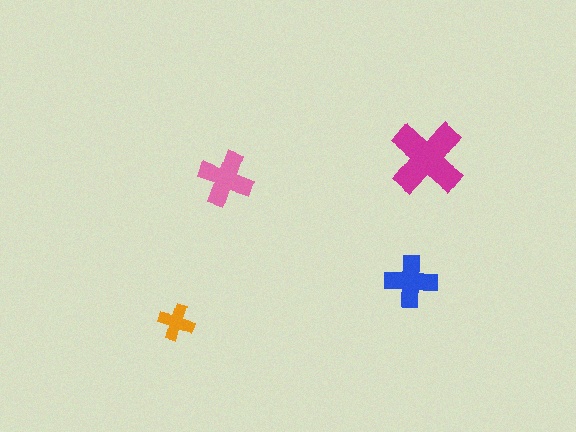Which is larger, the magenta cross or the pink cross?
The magenta one.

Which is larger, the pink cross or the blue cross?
The pink one.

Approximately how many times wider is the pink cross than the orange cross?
About 1.5 times wider.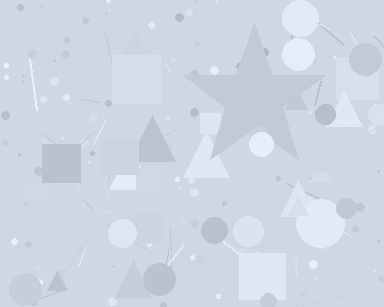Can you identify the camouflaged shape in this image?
The camouflaged shape is a star.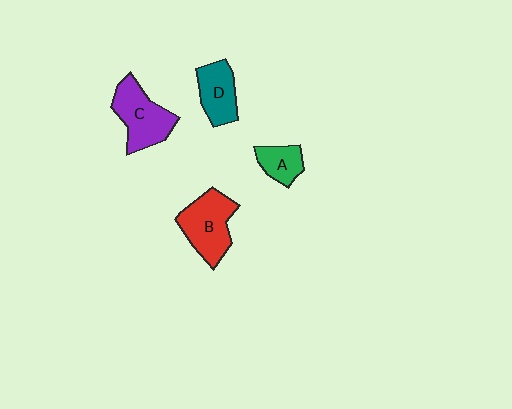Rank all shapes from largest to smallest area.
From largest to smallest: B (red), C (purple), D (teal), A (green).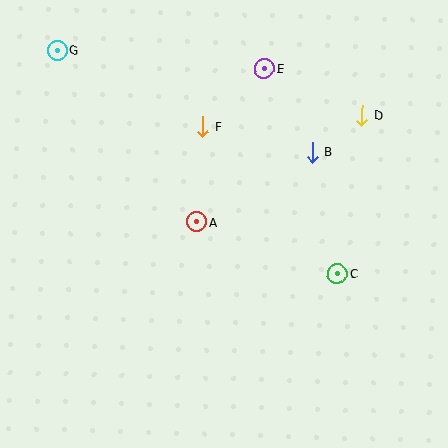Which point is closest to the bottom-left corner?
Point A is closest to the bottom-left corner.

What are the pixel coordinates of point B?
Point B is at (312, 152).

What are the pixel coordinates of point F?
Point F is at (203, 127).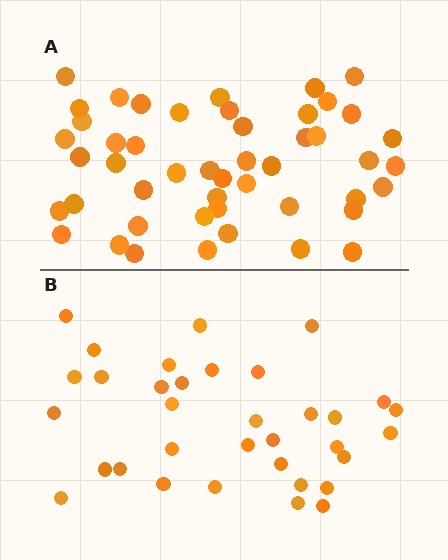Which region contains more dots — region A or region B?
Region A (the top region) has more dots.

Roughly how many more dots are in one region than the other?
Region A has approximately 15 more dots than region B.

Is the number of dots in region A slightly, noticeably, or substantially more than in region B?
Region A has noticeably more, but not dramatically so. The ratio is roughly 1.4 to 1.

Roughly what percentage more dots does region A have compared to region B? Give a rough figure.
About 40% more.